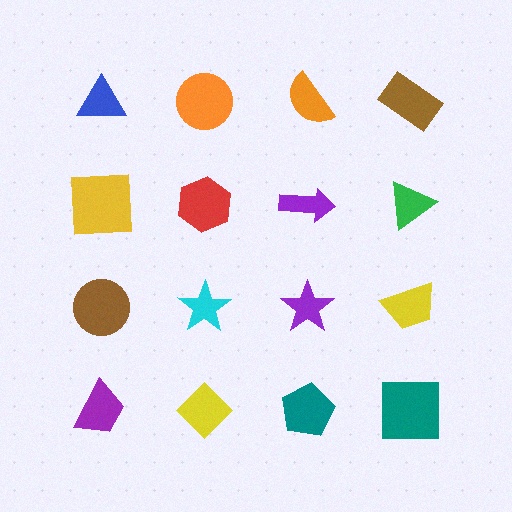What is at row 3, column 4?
A yellow trapezoid.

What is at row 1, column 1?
A blue triangle.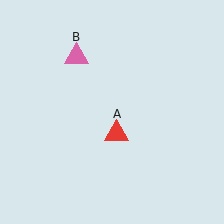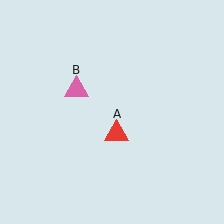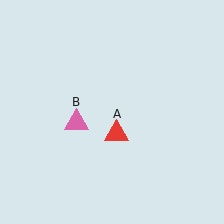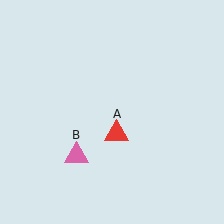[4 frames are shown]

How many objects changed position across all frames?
1 object changed position: pink triangle (object B).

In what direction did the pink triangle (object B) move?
The pink triangle (object B) moved down.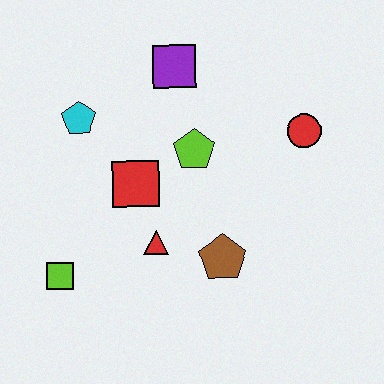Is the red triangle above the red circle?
No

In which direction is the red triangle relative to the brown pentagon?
The red triangle is to the left of the brown pentagon.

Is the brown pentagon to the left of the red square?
No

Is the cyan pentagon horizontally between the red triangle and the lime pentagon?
No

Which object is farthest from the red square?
The red circle is farthest from the red square.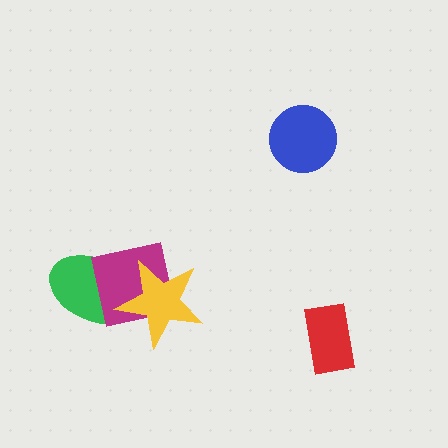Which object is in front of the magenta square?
The yellow star is in front of the magenta square.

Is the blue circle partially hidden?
No, no other shape covers it.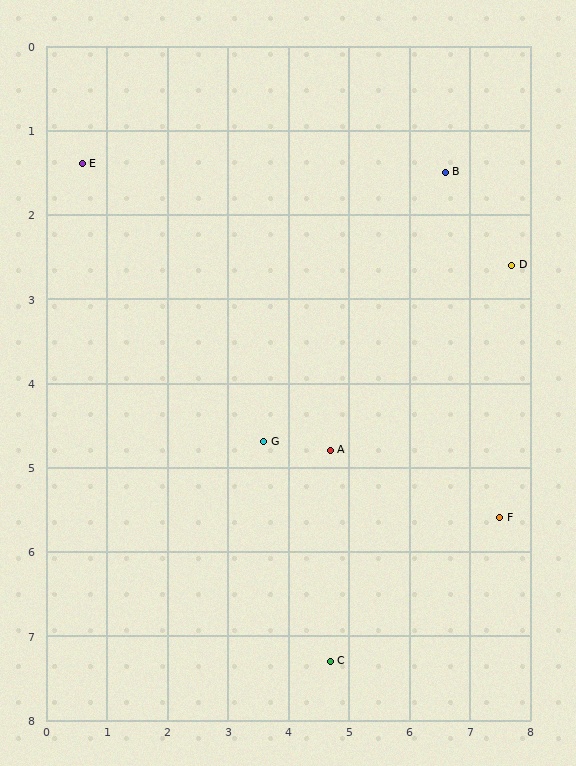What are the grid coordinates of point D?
Point D is at approximately (7.7, 2.6).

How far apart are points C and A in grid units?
Points C and A are about 2.5 grid units apart.